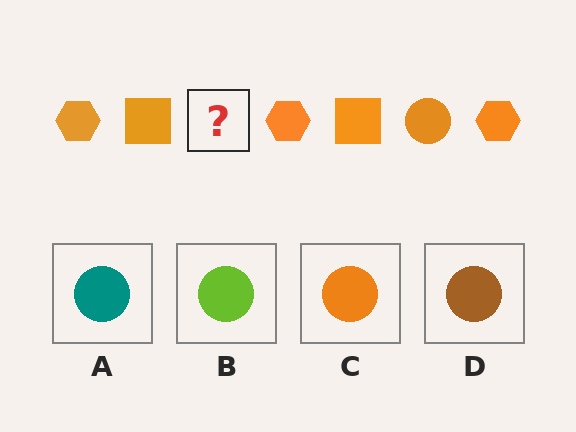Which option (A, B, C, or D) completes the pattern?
C.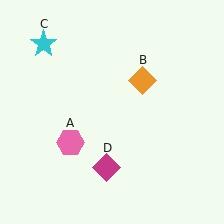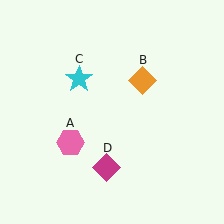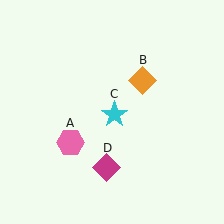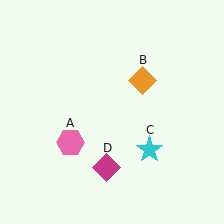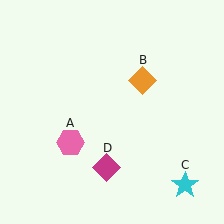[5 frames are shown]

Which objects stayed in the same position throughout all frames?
Pink hexagon (object A) and orange diamond (object B) and magenta diamond (object D) remained stationary.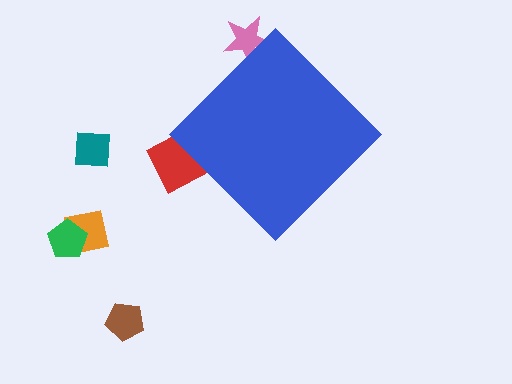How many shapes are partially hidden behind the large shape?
2 shapes are partially hidden.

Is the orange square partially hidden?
No, the orange square is fully visible.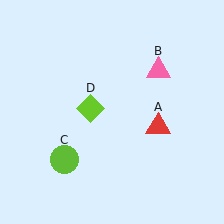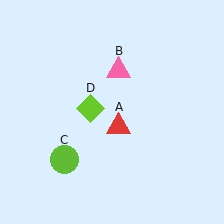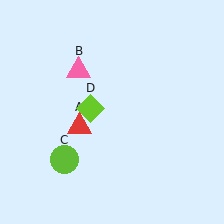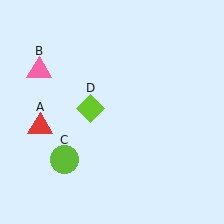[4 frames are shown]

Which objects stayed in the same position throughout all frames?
Lime circle (object C) and lime diamond (object D) remained stationary.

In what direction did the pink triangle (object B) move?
The pink triangle (object B) moved left.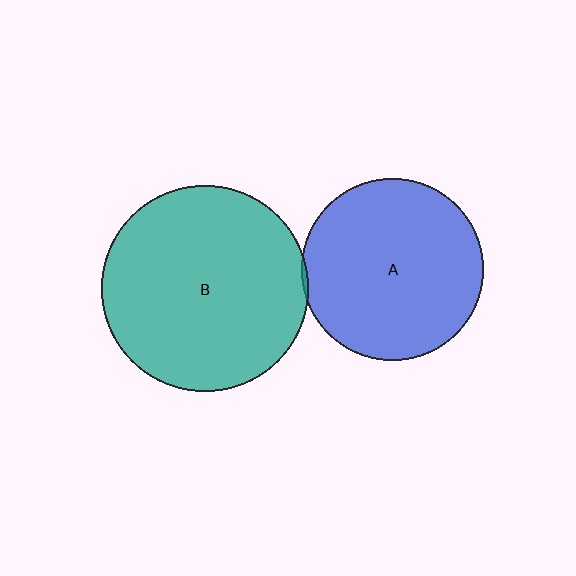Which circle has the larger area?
Circle B (teal).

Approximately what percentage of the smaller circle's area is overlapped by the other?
Approximately 5%.